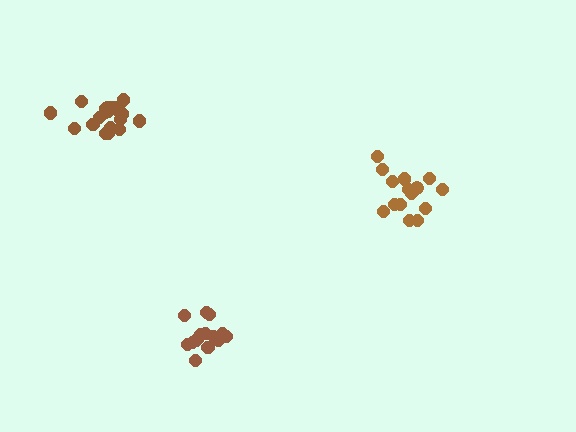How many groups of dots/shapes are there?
There are 3 groups.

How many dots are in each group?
Group 1: 15 dots, Group 2: 21 dots, Group 3: 15 dots (51 total).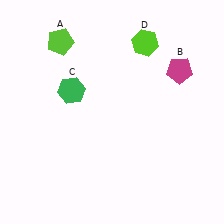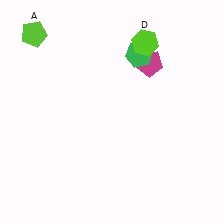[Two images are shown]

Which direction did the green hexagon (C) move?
The green hexagon (C) moved right.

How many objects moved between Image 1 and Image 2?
3 objects moved between the two images.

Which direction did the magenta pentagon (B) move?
The magenta pentagon (B) moved left.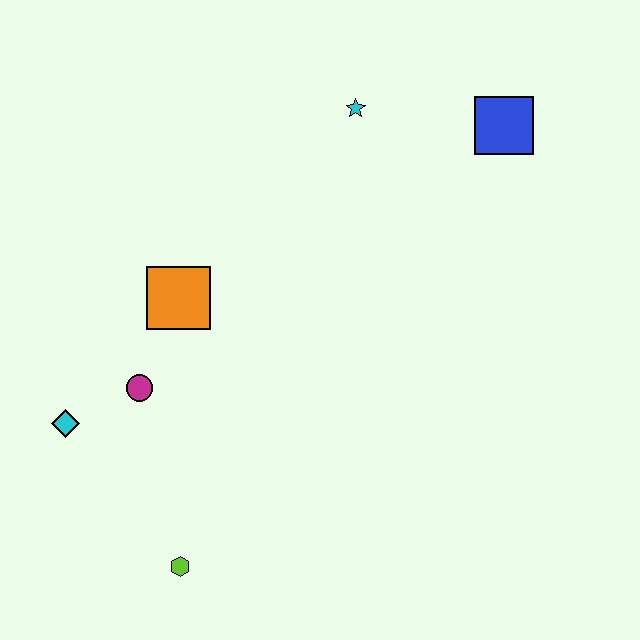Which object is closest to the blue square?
The cyan star is closest to the blue square.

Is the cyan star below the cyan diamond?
No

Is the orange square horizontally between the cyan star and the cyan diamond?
Yes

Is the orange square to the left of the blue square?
Yes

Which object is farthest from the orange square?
The blue square is farthest from the orange square.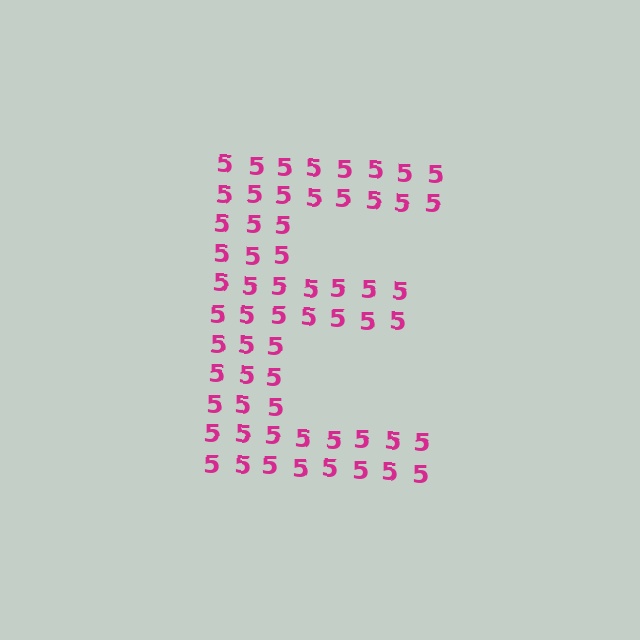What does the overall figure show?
The overall figure shows the letter E.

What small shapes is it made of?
It is made of small digit 5's.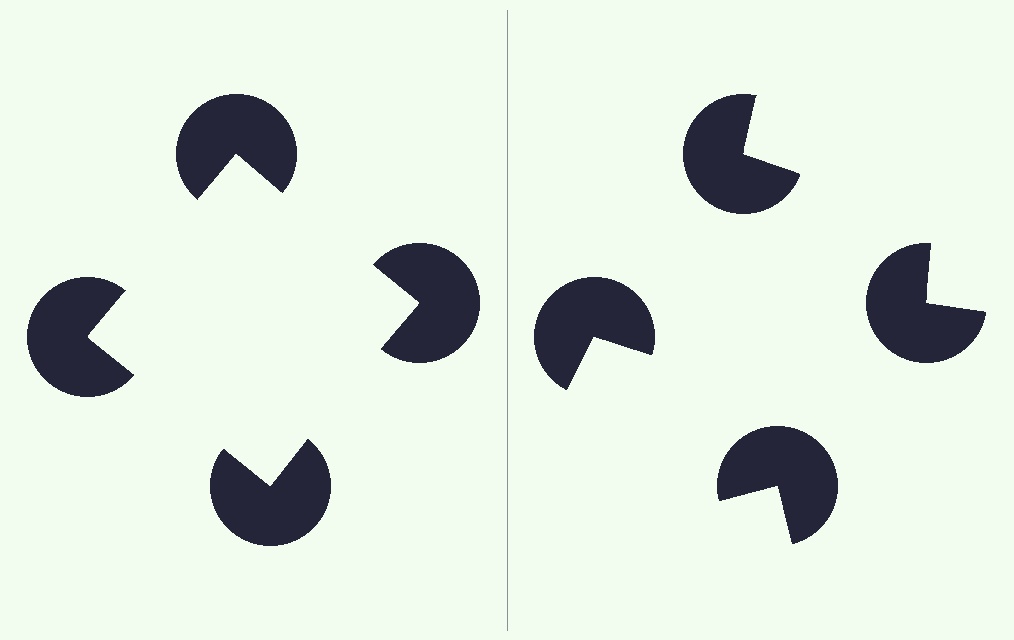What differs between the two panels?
The pac-man discs are positioned identically on both sides; only the wedge orientations differ. On the left they align to a square; on the right they are misaligned.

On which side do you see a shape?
An illusory square appears on the left side. On the right side the wedge cuts are rotated, so no coherent shape forms.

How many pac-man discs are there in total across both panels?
8 — 4 on each side.